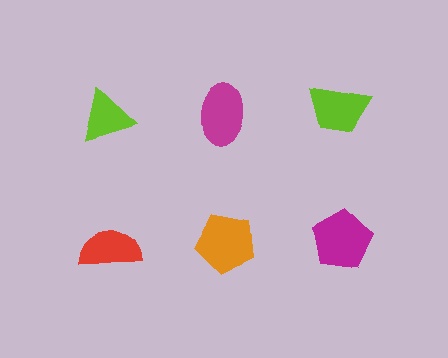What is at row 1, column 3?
A lime trapezoid.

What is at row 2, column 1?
A red semicircle.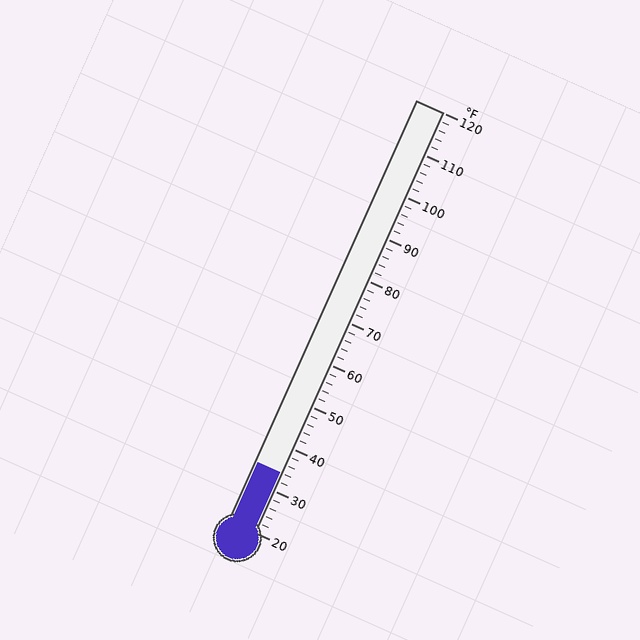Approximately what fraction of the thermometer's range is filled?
The thermometer is filled to approximately 15% of its range.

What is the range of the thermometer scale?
The thermometer scale ranges from 20°F to 120°F.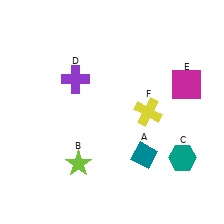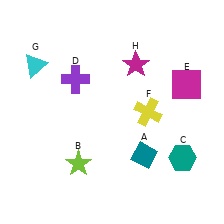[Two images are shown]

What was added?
A cyan triangle (G), a magenta star (H) were added in Image 2.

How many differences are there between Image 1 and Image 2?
There are 2 differences between the two images.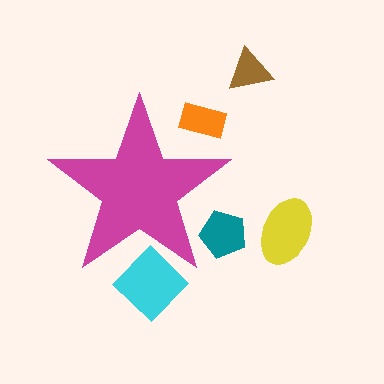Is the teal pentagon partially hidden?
Yes, the teal pentagon is partially hidden behind the magenta star.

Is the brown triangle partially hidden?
No, the brown triangle is fully visible.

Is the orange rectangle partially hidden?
Yes, the orange rectangle is partially hidden behind the magenta star.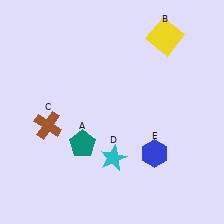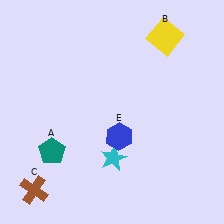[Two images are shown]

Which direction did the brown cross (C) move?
The brown cross (C) moved down.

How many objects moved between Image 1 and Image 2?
3 objects moved between the two images.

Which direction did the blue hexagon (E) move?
The blue hexagon (E) moved left.